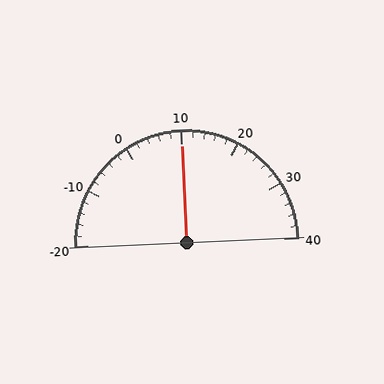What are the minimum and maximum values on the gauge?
The gauge ranges from -20 to 40.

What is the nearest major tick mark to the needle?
The nearest major tick mark is 10.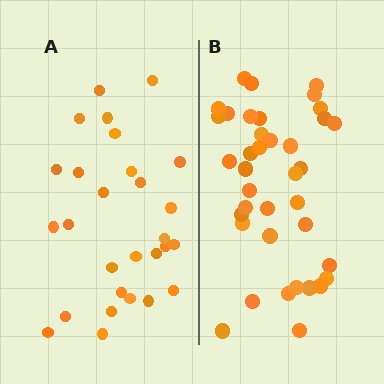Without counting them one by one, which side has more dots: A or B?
Region B (the right region) has more dots.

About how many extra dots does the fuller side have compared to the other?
Region B has roughly 10 or so more dots than region A.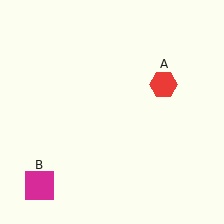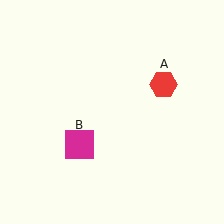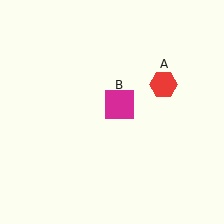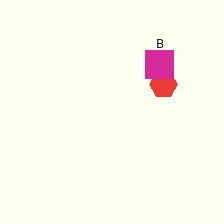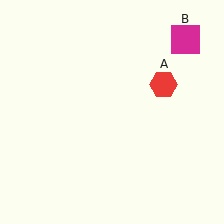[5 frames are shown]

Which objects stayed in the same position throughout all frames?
Red hexagon (object A) remained stationary.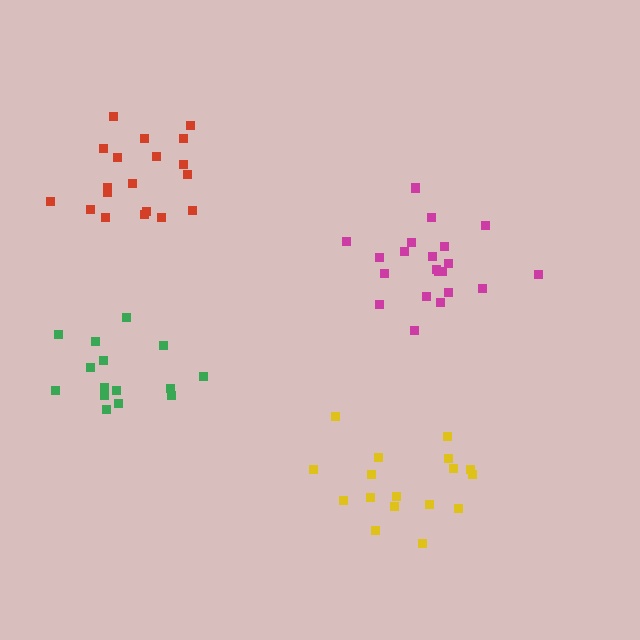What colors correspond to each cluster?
The clusters are colored: magenta, yellow, red, green.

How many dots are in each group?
Group 1: 21 dots, Group 2: 17 dots, Group 3: 19 dots, Group 4: 15 dots (72 total).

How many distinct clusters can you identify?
There are 4 distinct clusters.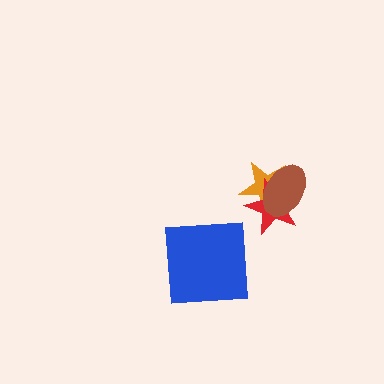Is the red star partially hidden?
Yes, it is partially covered by another shape.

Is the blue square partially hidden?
No, no other shape covers it.